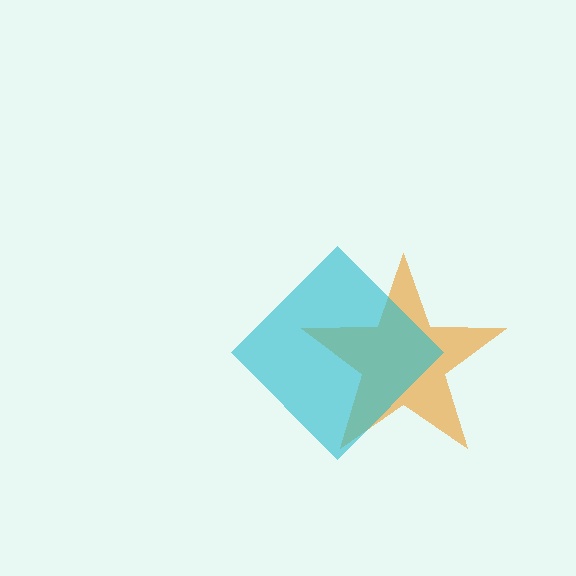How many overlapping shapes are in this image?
There are 2 overlapping shapes in the image.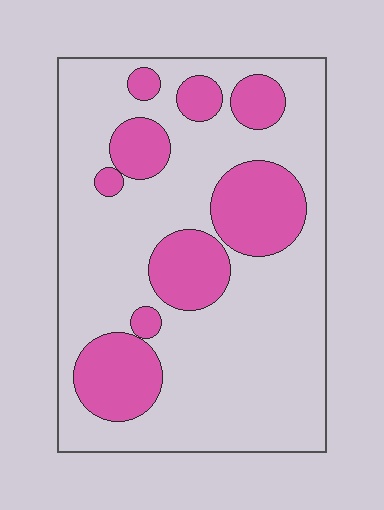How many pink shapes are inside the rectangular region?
9.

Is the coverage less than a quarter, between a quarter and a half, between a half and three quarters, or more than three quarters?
Between a quarter and a half.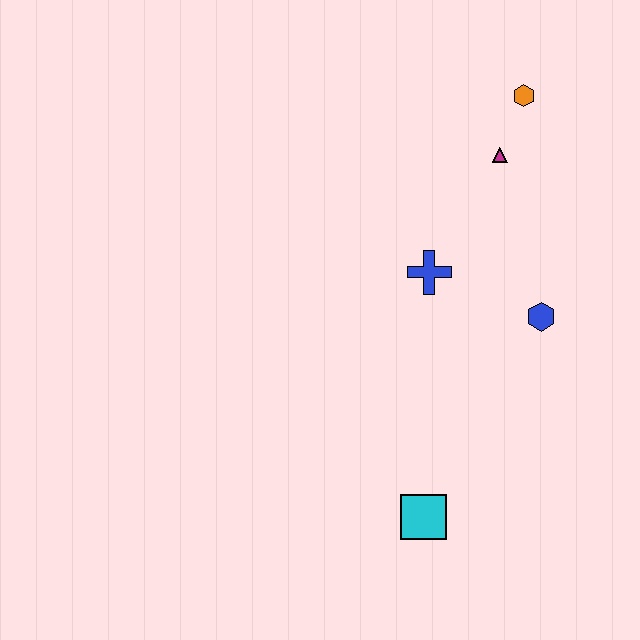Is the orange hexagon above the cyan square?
Yes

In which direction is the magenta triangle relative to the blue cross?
The magenta triangle is above the blue cross.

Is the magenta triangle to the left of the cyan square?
No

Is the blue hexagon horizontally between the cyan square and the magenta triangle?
No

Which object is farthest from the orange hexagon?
The cyan square is farthest from the orange hexagon.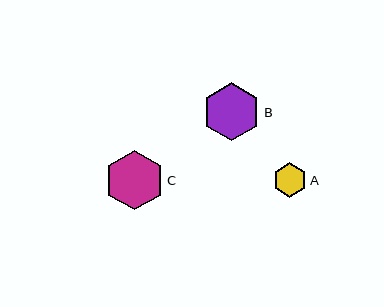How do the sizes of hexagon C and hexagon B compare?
Hexagon C and hexagon B are approximately the same size.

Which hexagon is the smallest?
Hexagon A is the smallest with a size of approximately 34 pixels.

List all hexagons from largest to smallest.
From largest to smallest: C, B, A.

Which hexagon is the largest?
Hexagon C is the largest with a size of approximately 59 pixels.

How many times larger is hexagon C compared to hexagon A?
Hexagon C is approximately 1.7 times the size of hexagon A.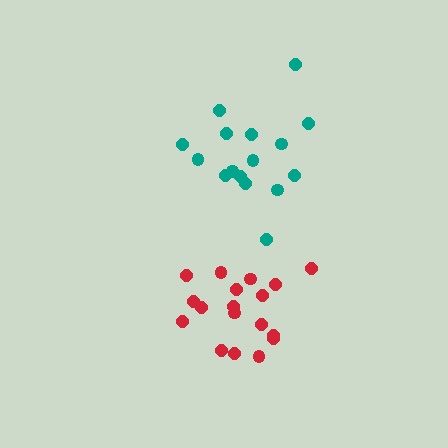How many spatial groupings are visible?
There are 2 spatial groupings.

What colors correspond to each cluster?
The clusters are colored: red, teal.